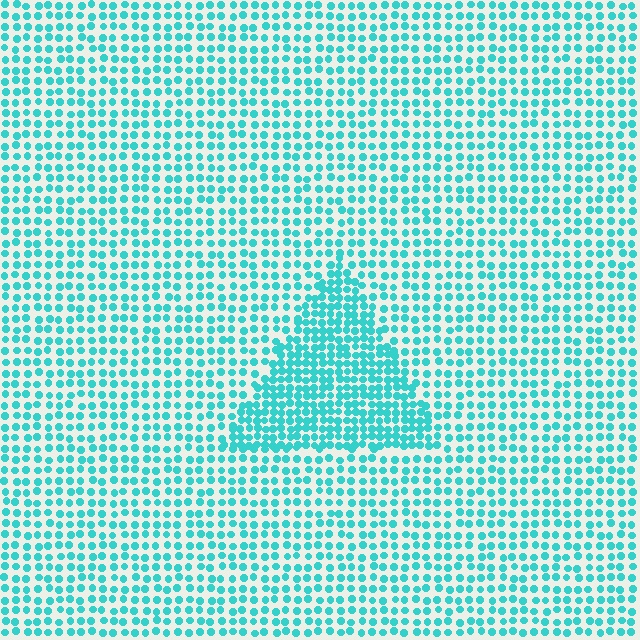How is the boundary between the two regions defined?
The boundary is defined by a change in element density (approximately 1.8x ratio). All elements are the same color, size, and shape.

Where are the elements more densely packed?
The elements are more densely packed inside the triangle boundary.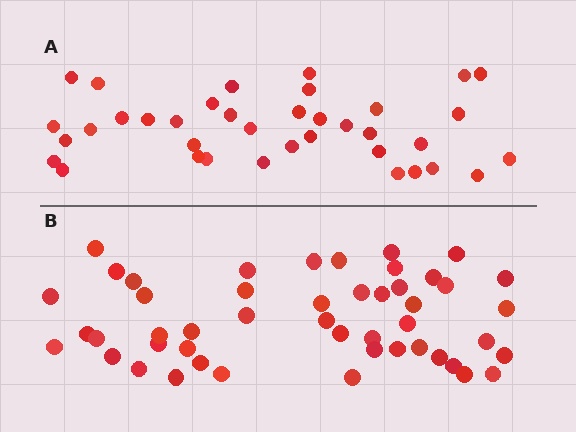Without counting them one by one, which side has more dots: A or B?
Region B (the bottom region) has more dots.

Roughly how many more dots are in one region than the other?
Region B has roughly 12 or so more dots than region A.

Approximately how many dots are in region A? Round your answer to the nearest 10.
About 40 dots. (The exact count is 37, which rounds to 40.)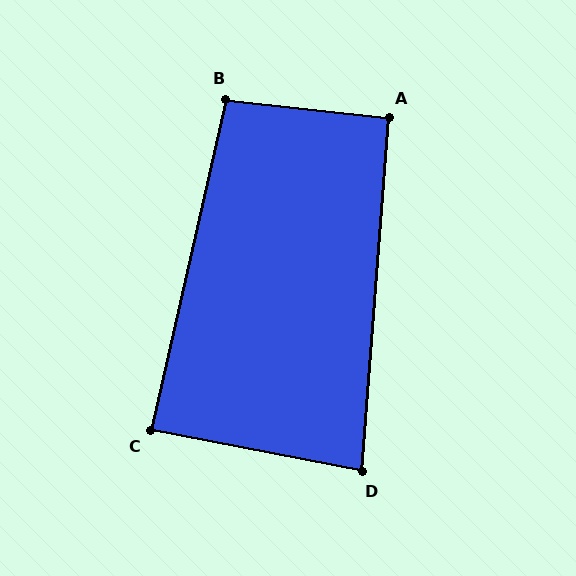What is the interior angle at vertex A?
Approximately 92 degrees (approximately right).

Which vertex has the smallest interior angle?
D, at approximately 83 degrees.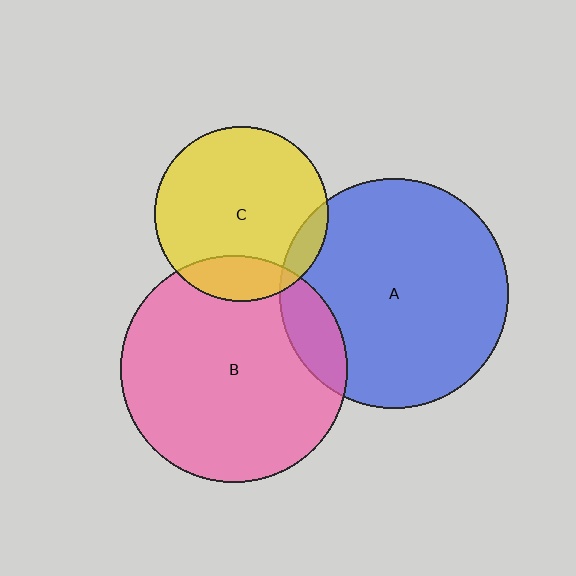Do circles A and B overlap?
Yes.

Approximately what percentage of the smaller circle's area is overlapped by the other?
Approximately 15%.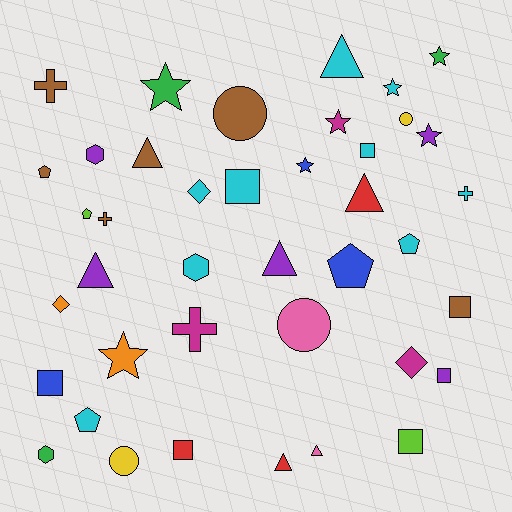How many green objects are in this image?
There are 3 green objects.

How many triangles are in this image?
There are 7 triangles.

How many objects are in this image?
There are 40 objects.